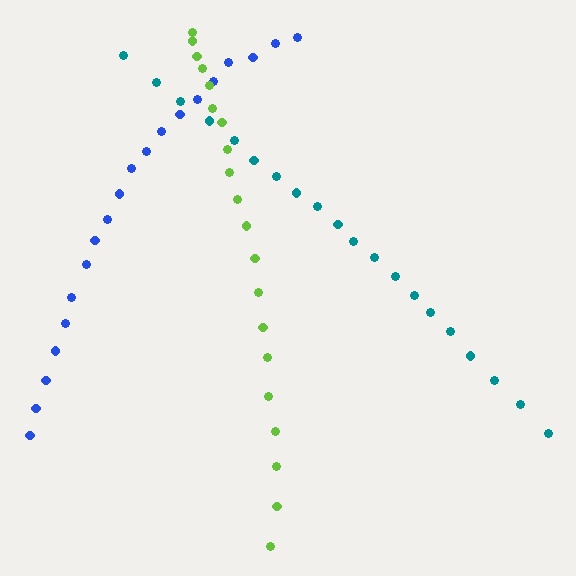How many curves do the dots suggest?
There are 3 distinct paths.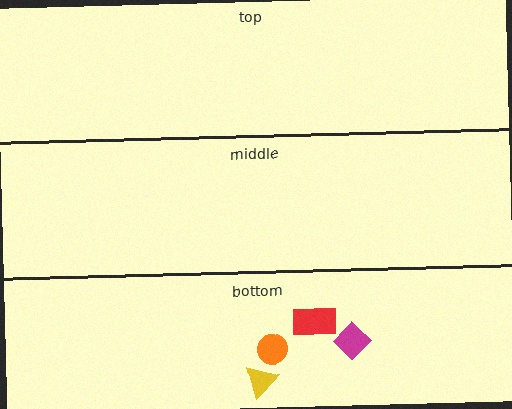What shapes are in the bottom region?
The orange circle, the magenta diamond, the red rectangle, the yellow triangle.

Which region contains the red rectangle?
The bottom region.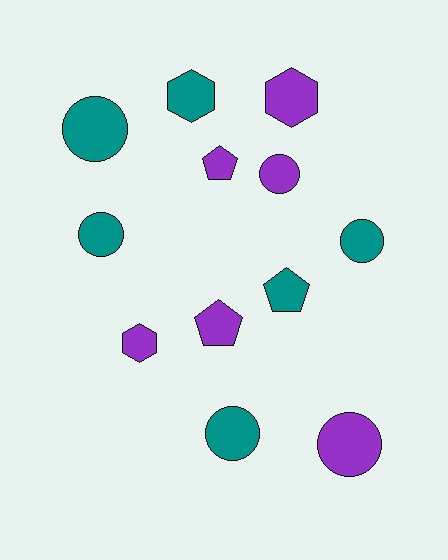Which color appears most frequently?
Purple, with 6 objects.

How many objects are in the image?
There are 12 objects.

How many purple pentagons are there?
There are 2 purple pentagons.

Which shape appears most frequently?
Circle, with 6 objects.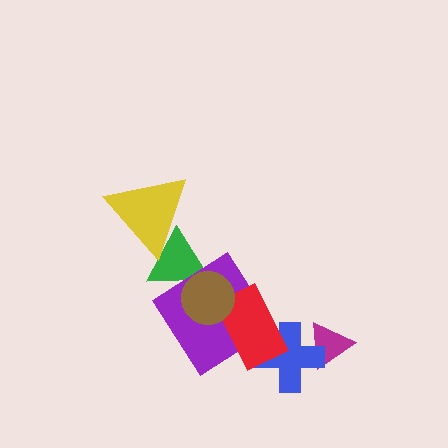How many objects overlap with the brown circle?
3 objects overlap with the brown circle.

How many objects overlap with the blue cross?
2 objects overlap with the blue cross.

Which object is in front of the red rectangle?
The brown circle is in front of the red rectangle.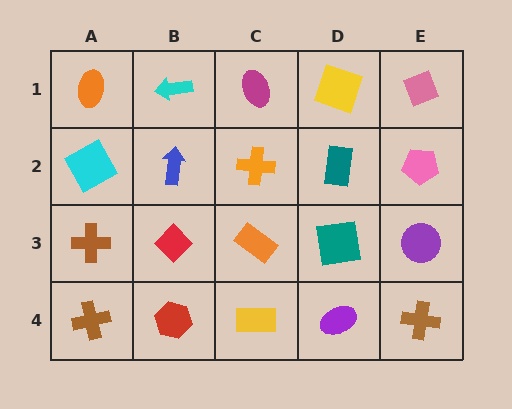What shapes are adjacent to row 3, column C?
An orange cross (row 2, column C), a yellow rectangle (row 4, column C), a red diamond (row 3, column B), a teal square (row 3, column D).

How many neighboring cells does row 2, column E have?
3.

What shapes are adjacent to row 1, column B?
A blue arrow (row 2, column B), an orange ellipse (row 1, column A), a magenta ellipse (row 1, column C).